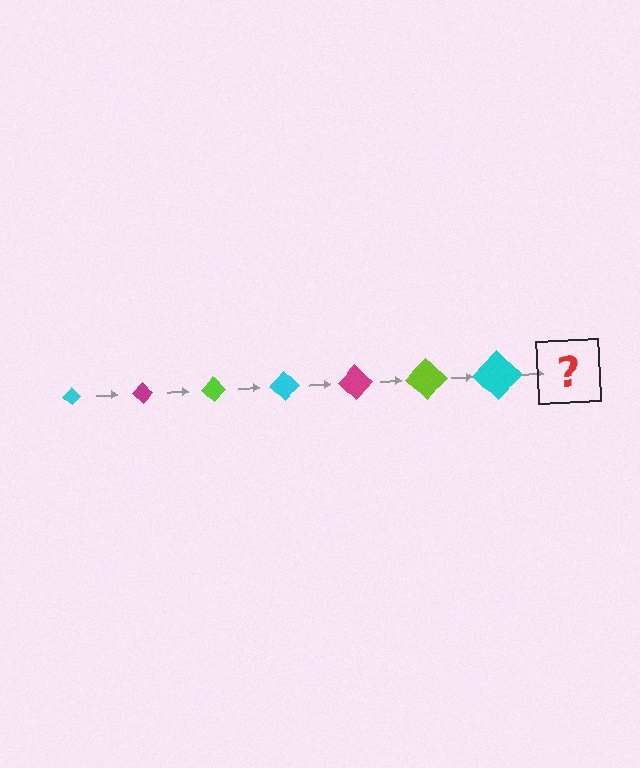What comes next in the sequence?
The next element should be a magenta diamond, larger than the previous one.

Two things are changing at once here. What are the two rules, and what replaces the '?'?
The two rules are that the diamond grows larger each step and the color cycles through cyan, magenta, and lime. The '?' should be a magenta diamond, larger than the previous one.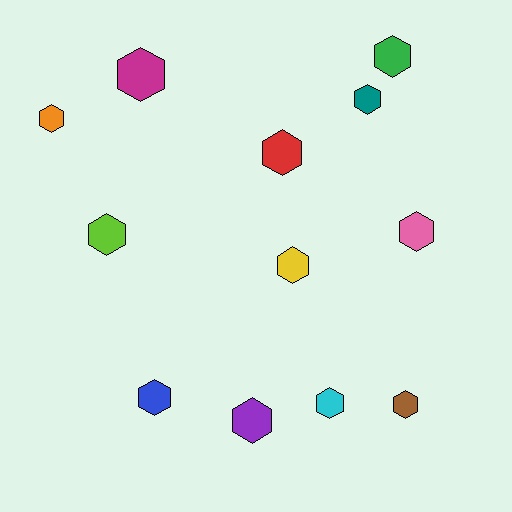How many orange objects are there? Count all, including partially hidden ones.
There is 1 orange object.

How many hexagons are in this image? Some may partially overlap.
There are 12 hexagons.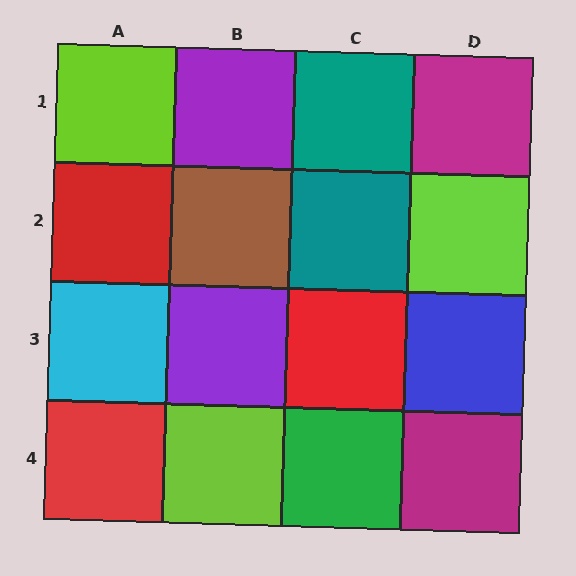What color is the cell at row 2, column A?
Red.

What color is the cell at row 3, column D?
Blue.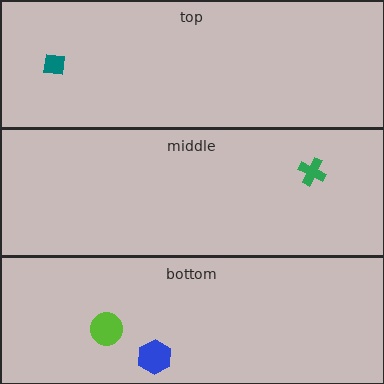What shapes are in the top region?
The teal square.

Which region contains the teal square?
The top region.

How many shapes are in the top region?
1.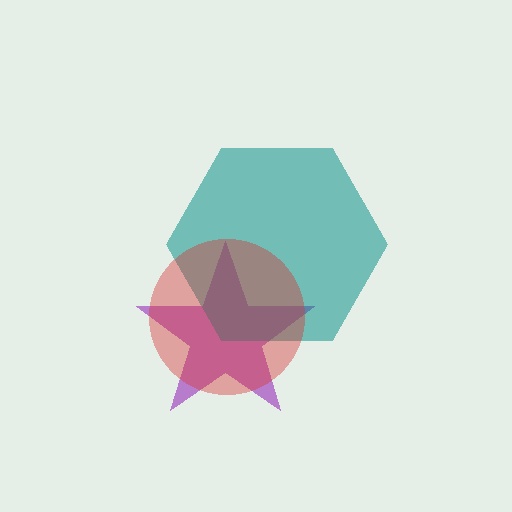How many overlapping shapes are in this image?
There are 3 overlapping shapes in the image.